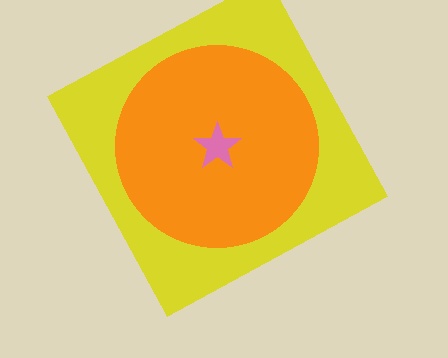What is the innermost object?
The pink star.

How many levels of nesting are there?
3.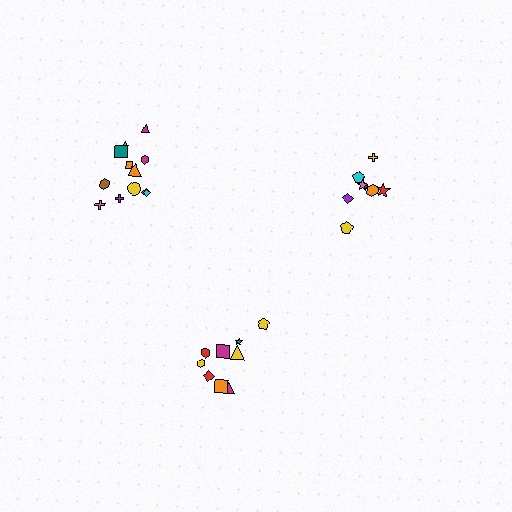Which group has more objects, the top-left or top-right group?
The top-left group.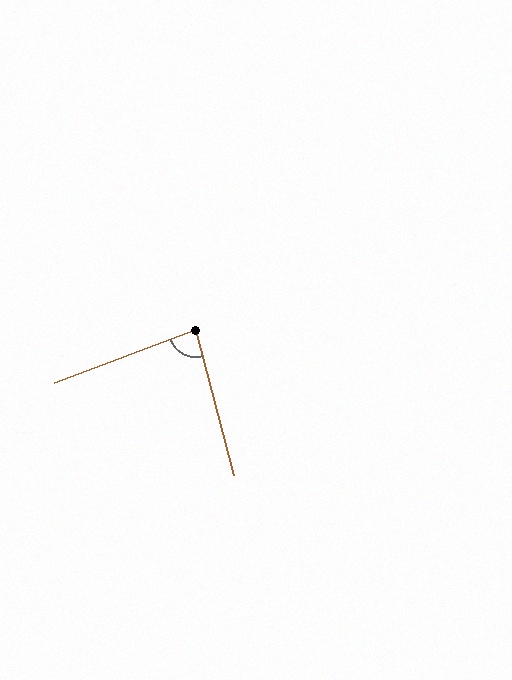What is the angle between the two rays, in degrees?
Approximately 84 degrees.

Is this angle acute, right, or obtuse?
It is acute.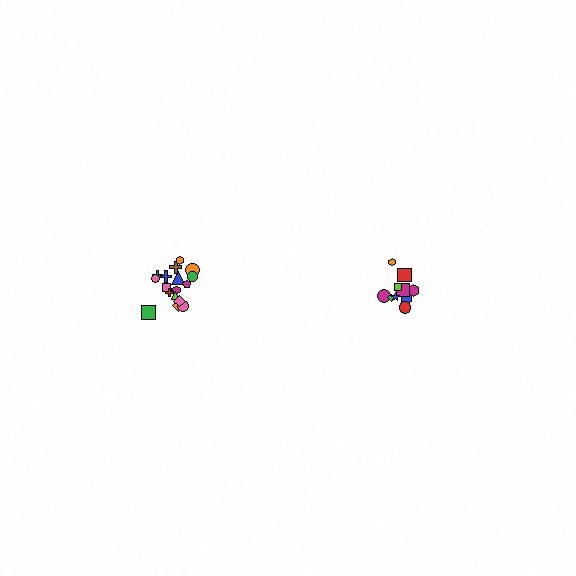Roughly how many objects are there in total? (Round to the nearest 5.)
Roughly 30 objects in total.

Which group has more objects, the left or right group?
The left group.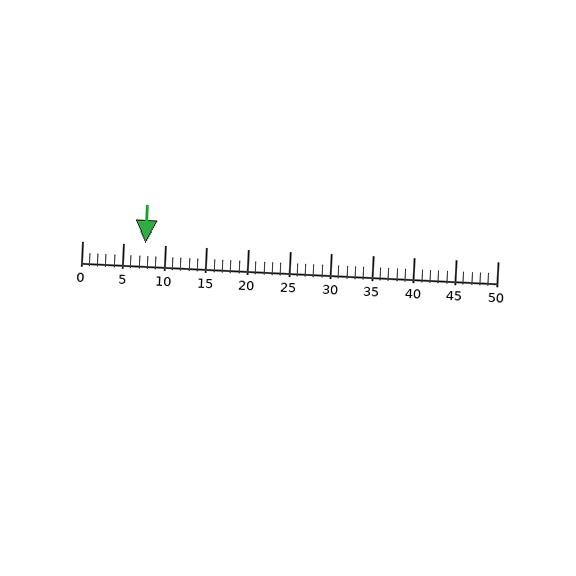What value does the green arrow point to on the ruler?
The green arrow points to approximately 8.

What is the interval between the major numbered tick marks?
The major tick marks are spaced 5 units apart.